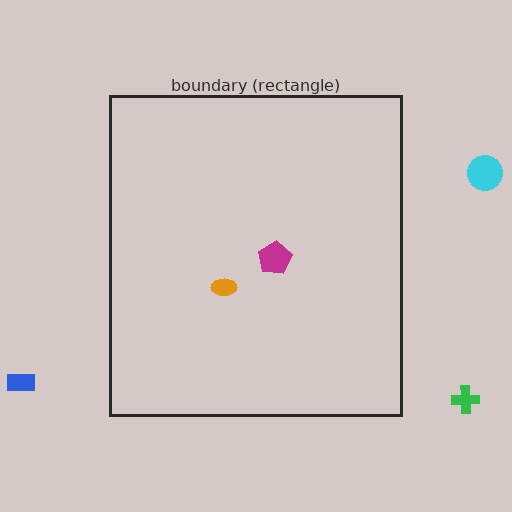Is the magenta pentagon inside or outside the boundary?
Inside.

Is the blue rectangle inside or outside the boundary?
Outside.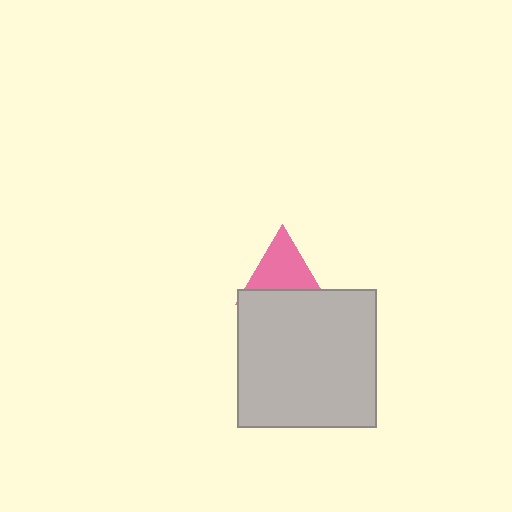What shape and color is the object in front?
The object in front is a light gray square.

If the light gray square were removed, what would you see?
You would see the complete pink triangle.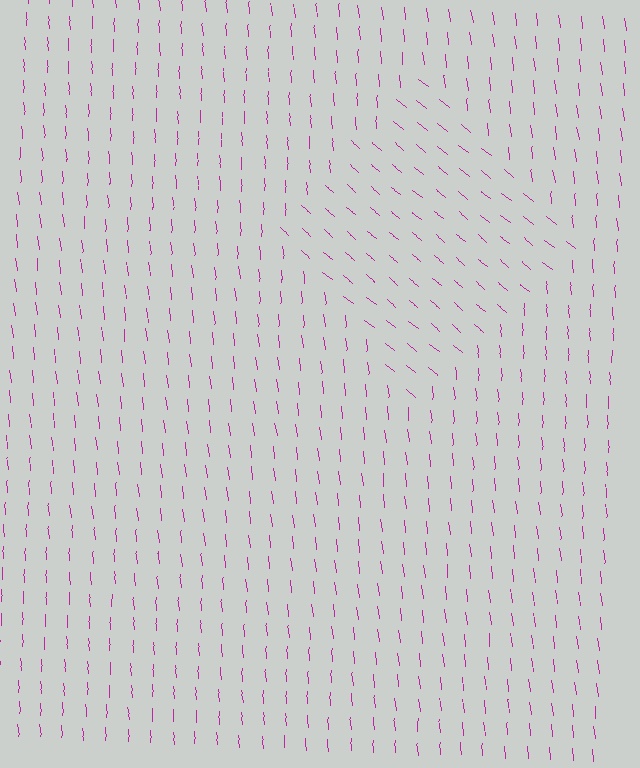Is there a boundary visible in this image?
Yes, there is a texture boundary formed by a change in line orientation.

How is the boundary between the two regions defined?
The boundary is defined purely by a change in line orientation (approximately 45 degrees difference). All lines are the same color and thickness.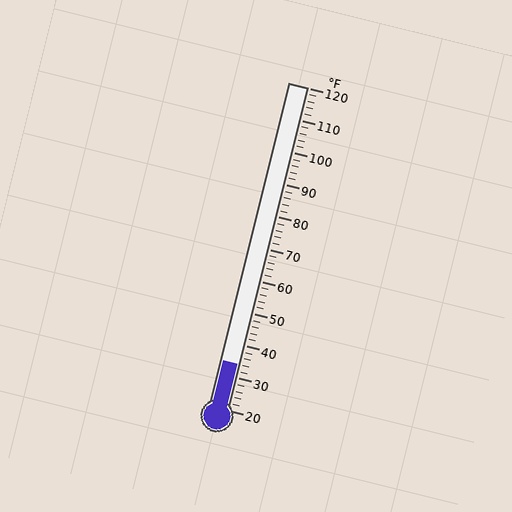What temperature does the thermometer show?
The thermometer shows approximately 34°F.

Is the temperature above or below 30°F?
The temperature is above 30°F.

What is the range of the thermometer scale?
The thermometer scale ranges from 20°F to 120°F.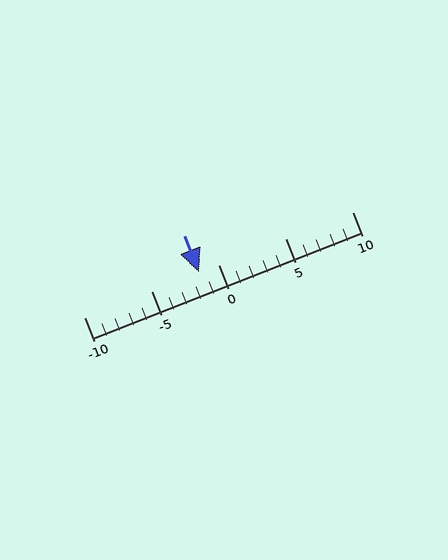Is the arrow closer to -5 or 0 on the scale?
The arrow is closer to 0.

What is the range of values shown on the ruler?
The ruler shows values from -10 to 10.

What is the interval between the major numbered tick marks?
The major tick marks are spaced 5 units apart.